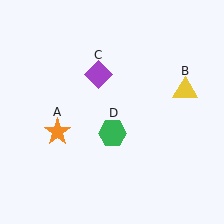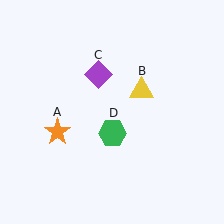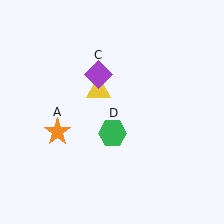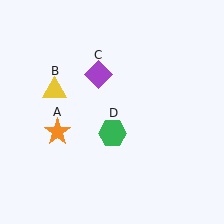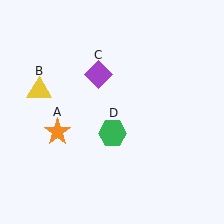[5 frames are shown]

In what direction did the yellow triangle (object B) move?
The yellow triangle (object B) moved left.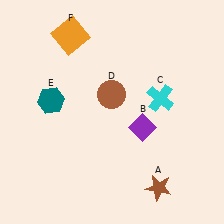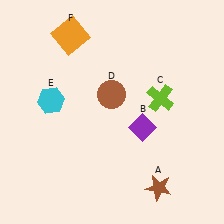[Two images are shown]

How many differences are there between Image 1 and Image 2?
There are 2 differences between the two images.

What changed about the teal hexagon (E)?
In Image 1, E is teal. In Image 2, it changed to cyan.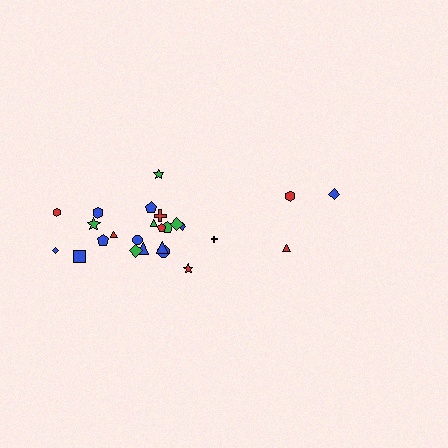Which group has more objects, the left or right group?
The left group.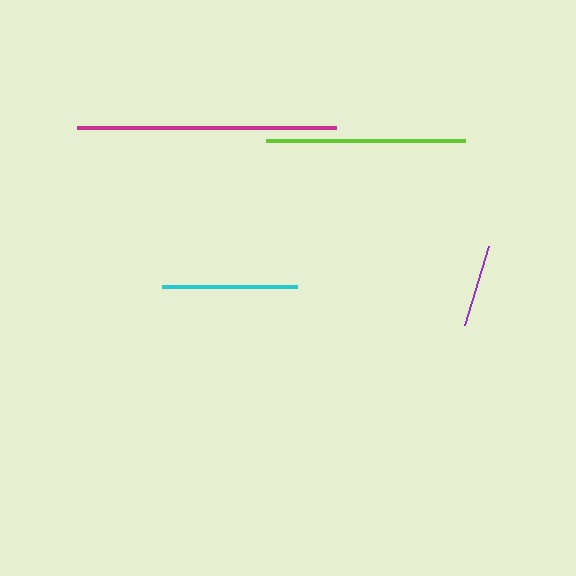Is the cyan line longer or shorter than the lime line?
The lime line is longer than the cyan line.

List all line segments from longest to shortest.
From longest to shortest: magenta, lime, cyan, purple.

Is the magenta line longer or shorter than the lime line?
The magenta line is longer than the lime line.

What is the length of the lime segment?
The lime segment is approximately 199 pixels long.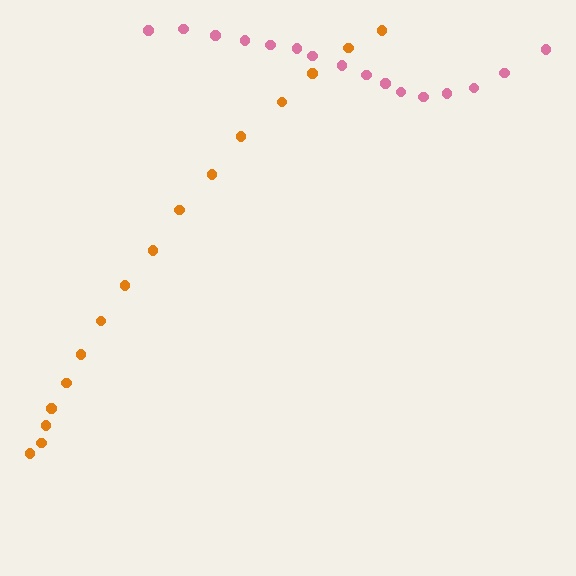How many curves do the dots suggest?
There are 2 distinct paths.